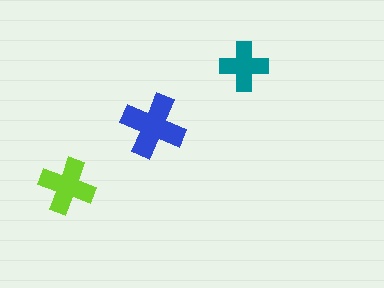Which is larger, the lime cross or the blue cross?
The blue one.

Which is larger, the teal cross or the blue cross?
The blue one.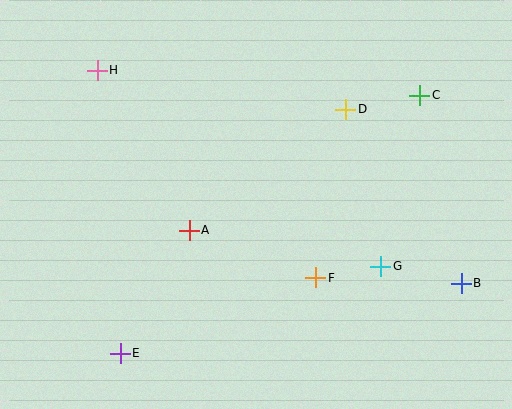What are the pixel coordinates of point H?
Point H is at (97, 70).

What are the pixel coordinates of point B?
Point B is at (461, 283).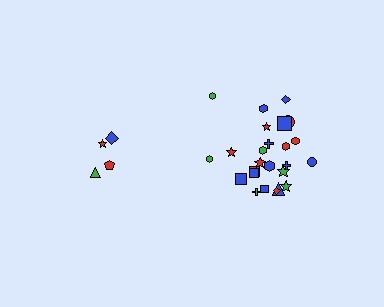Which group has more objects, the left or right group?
The right group.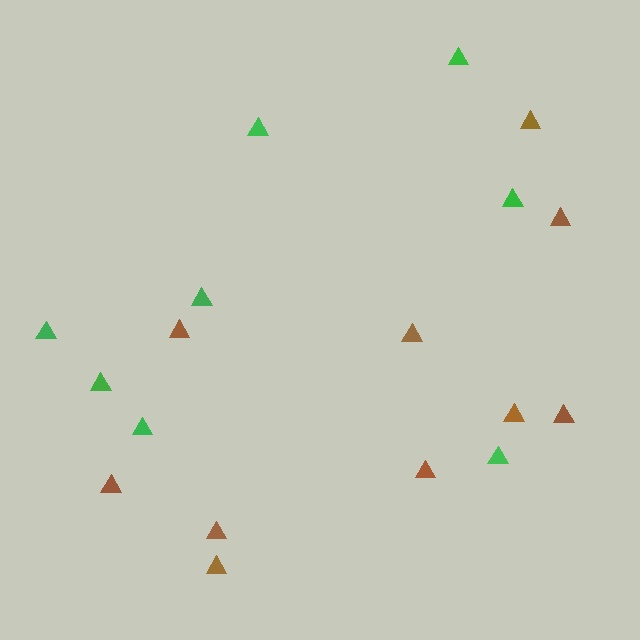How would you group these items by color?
There are 2 groups: one group of brown triangles (10) and one group of green triangles (8).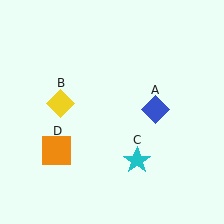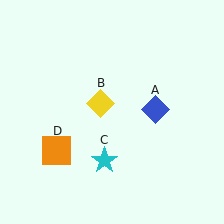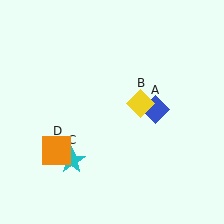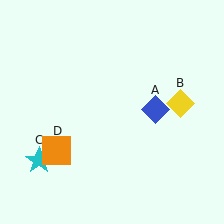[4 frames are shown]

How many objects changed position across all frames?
2 objects changed position: yellow diamond (object B), cyan star (object C).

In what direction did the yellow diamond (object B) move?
The yellow diamond (object B) moved right.